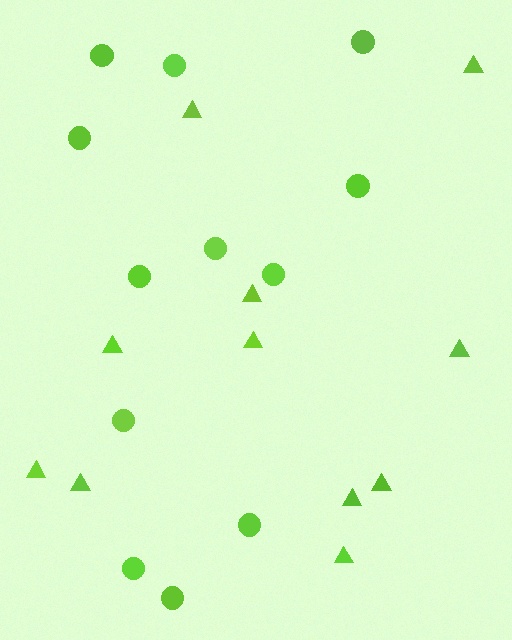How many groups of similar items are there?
There are 2 groups: one group of triangles (11) and one group of circles (12).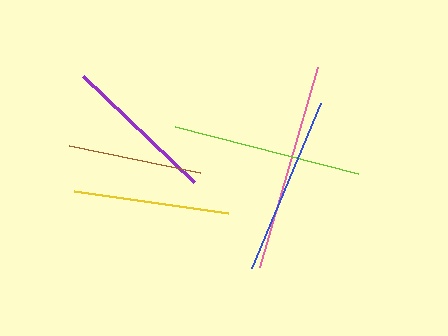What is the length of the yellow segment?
The yellow segment is approximately 155 pixels long.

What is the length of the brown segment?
The brown segment is approximately 134 pixels long.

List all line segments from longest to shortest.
From longest to shortest: pink, lime, blue, yellow, purple, brown.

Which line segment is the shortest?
The brown line is the shortest at approximately 134 pixels.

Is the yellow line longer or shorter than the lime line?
The lime line is longer than the yellow line.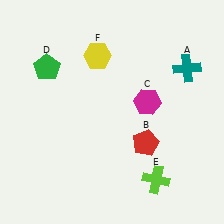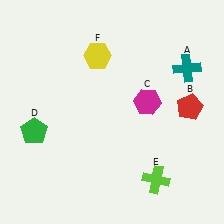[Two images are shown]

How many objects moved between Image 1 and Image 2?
2 objects moved between the two images.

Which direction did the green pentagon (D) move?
The green pentagon (D) moved down.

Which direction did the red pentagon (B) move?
The red pentagon (B) moved right.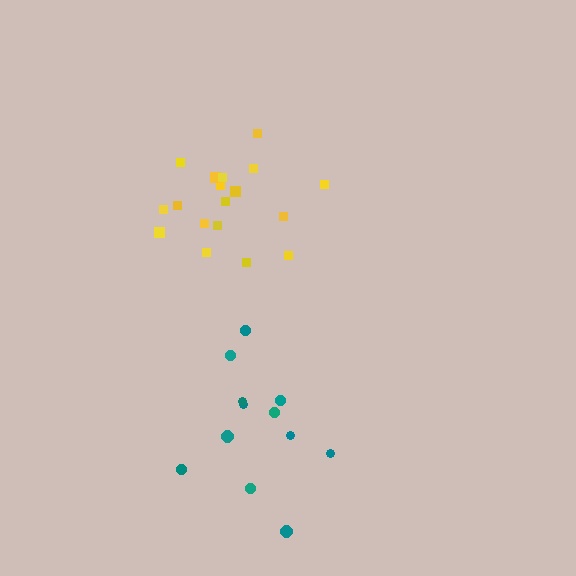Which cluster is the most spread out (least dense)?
Teal.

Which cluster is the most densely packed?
Yellow.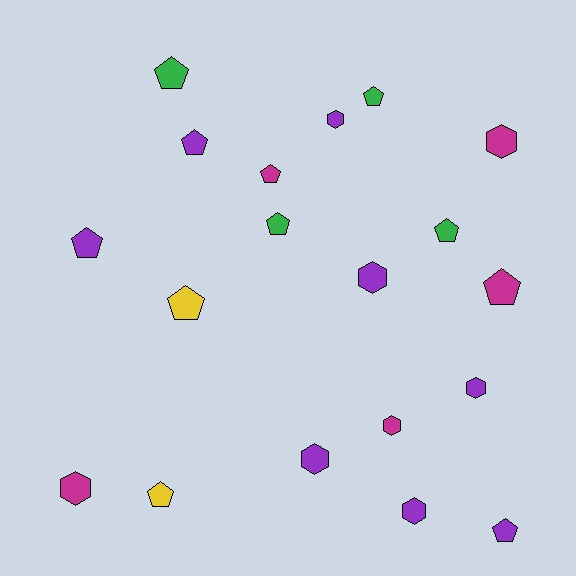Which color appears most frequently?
Purple, with 8 objects.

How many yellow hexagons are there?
There are no yellow hexagons.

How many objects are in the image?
There are 19 objects.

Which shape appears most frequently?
Pentagon, with 11 objects.